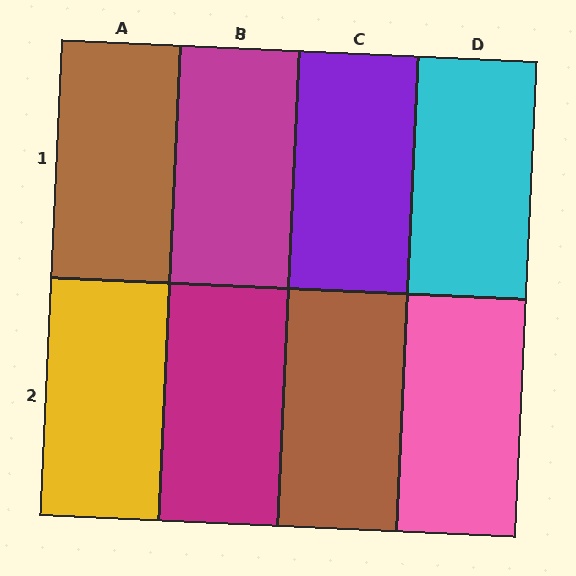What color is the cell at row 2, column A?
Yellow.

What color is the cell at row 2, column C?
Brown.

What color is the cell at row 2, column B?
Magenta.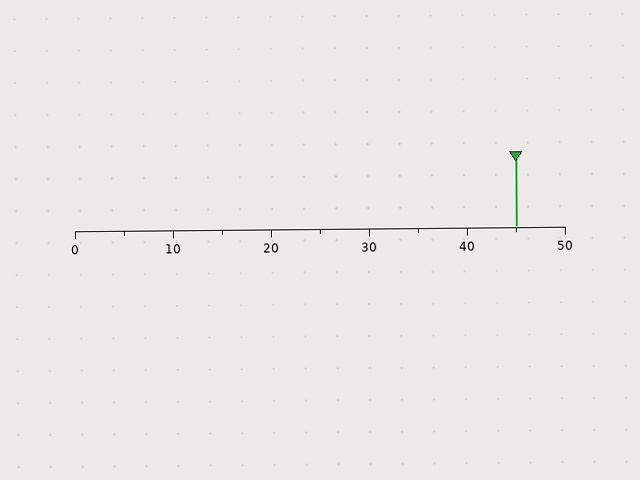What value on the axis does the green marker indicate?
The marker indicates approximately 45.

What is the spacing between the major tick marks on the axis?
The major ticks are spaced 10 apart.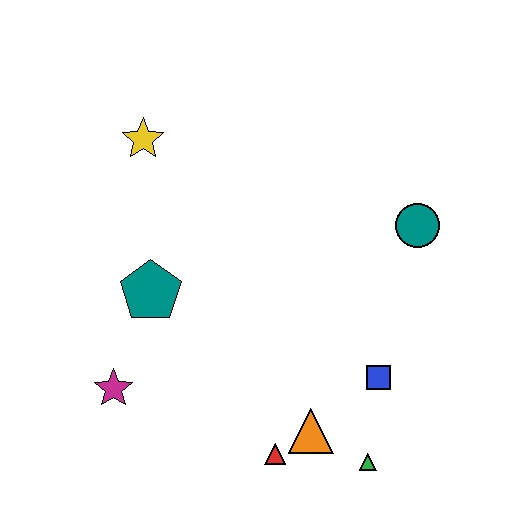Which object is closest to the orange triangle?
The red triangle is closest to the orange triangle.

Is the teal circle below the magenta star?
No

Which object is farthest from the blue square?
The yellow star is farthest from the blue square.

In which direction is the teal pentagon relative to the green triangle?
The teal pentagon is to the left of the green triangle.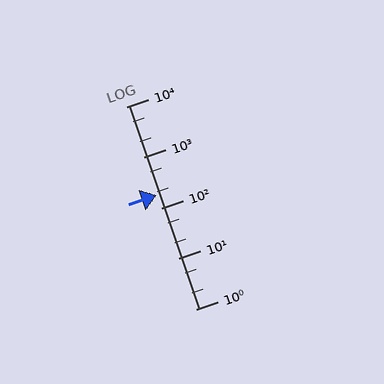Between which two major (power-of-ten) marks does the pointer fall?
The pointer is between 100 and 1000.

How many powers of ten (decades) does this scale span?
The scale spans 4 decades, from 1 to 10000.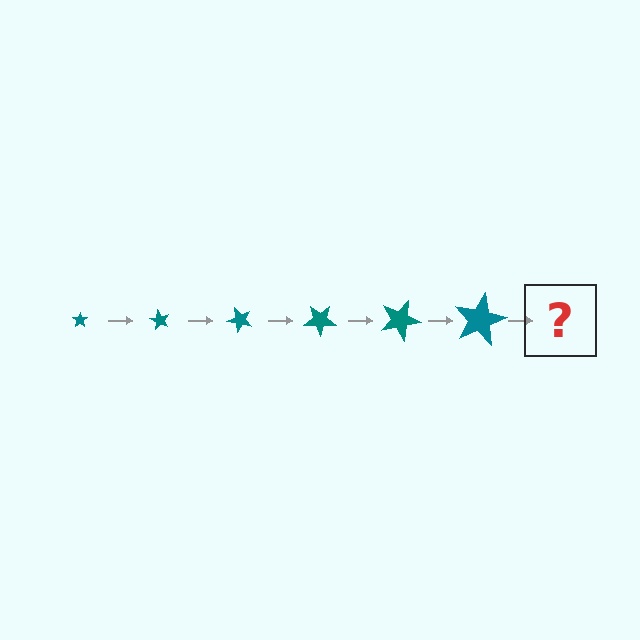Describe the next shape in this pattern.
It should be a star, larger than the previous one and rotated 360 degrees from the start.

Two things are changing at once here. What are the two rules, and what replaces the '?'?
The two rules are that the star grows larger each step and it rotates 60 degrees each step. The '?' should be a star, larger than the previous one and rotated 360 degrees from the start.